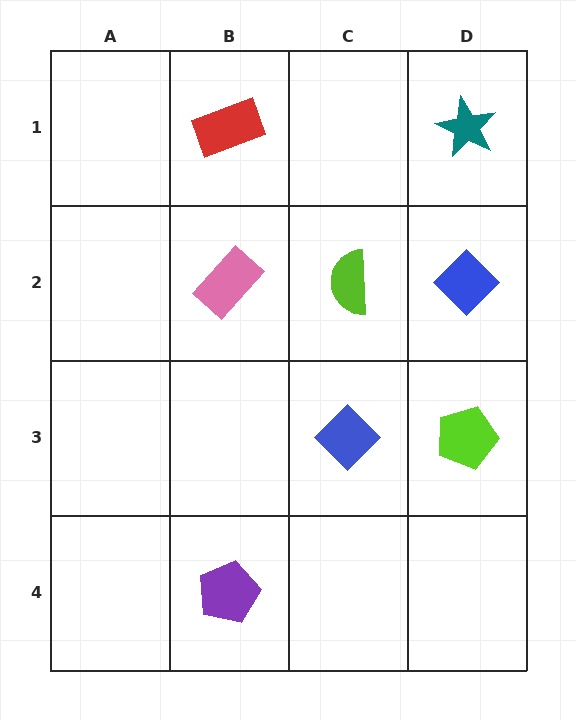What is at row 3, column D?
A lime pentagon.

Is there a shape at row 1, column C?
No, that cell is empty.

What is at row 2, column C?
A lime semicircle.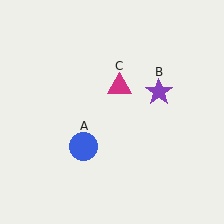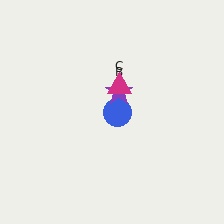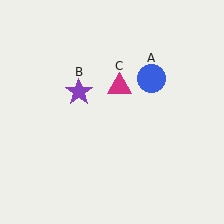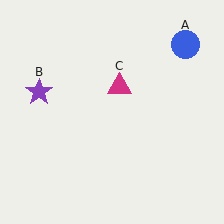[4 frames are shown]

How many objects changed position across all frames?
2 objects changed position: blue circle (object A), purple star (object B).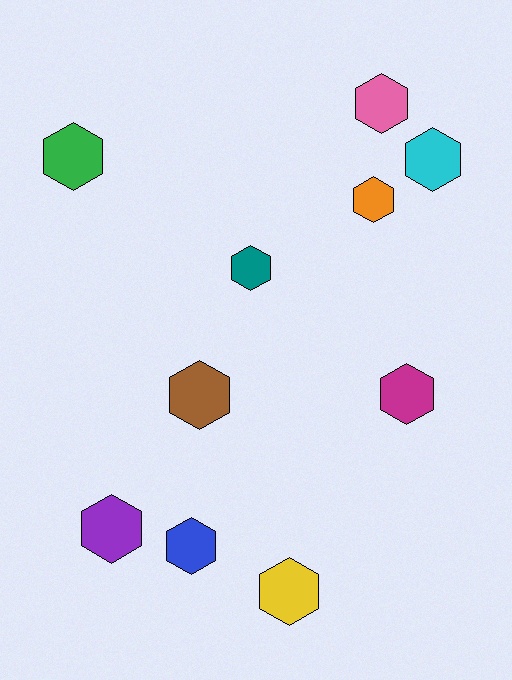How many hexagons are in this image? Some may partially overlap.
There are 10 hexagons.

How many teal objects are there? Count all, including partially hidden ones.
There is 1 teal object.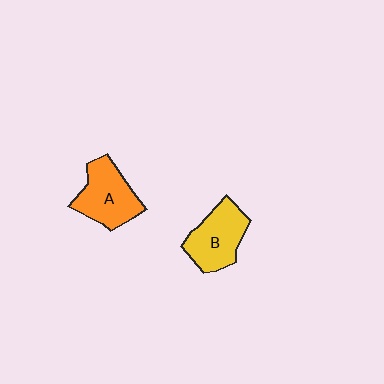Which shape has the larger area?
Shape A (orange).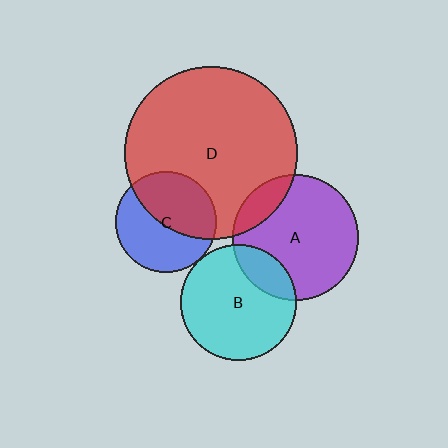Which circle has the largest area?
Circle D (red).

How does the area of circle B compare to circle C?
Approximately 1.3 times.